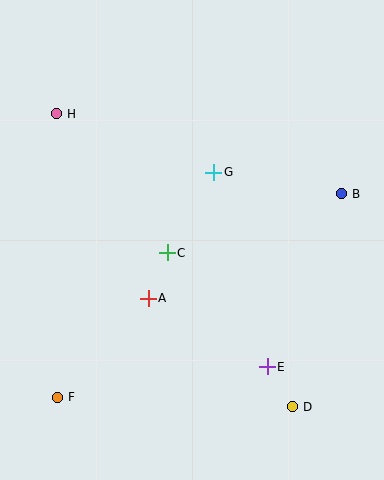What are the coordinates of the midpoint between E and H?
The midpoint between E and H is at (162, 240).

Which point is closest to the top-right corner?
Point B is closest to the top-right corner.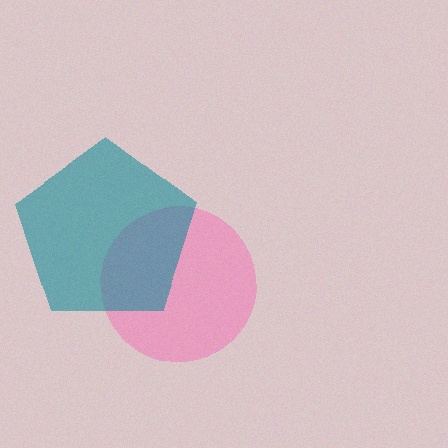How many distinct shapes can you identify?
There are 2 distinct shapes: a pink circle, a teal pentagon.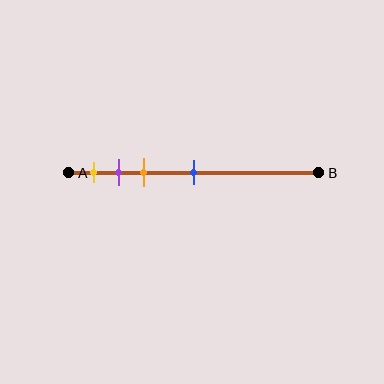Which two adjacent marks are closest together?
The purple and orange marks are the closest adjacent pair.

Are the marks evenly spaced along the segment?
No, the marks are not evenly spaced.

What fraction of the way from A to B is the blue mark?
The blue mark is approximately 50% (0.5) of the way from A to B.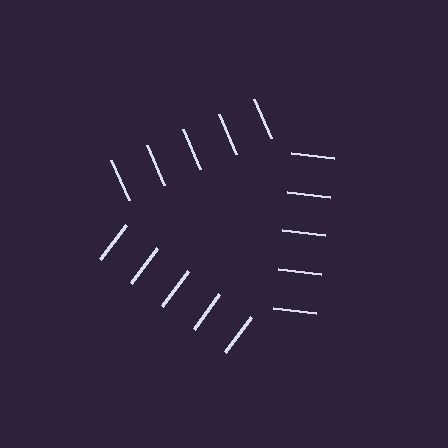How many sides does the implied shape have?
3 sides — the line-ends trace a triangle.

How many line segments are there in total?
15 — 5 along each of the 3 edges.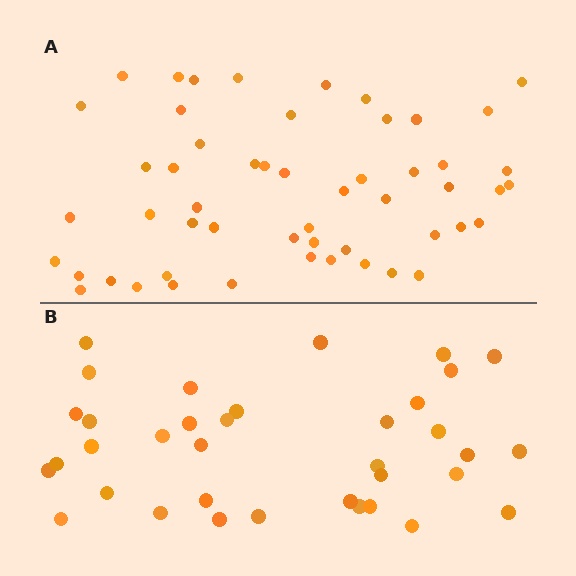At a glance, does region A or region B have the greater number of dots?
Region A (the top region) has more dots.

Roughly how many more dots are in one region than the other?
Region A has approximately 15 more dots than region B.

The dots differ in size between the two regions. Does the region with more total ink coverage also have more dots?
No. Region B has more total ink coverage because its dots are larger, but region A actually contains more individual dots. Total area can be misleading — the number of items is what matters here.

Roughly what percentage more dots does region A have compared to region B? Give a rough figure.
About 45% more.